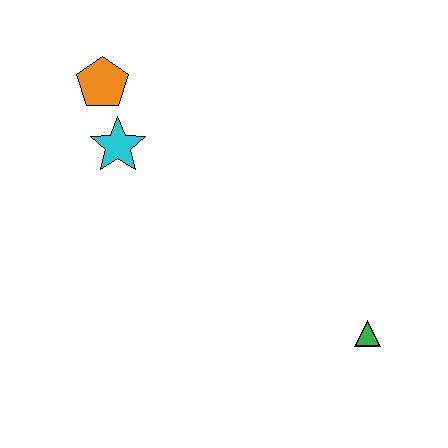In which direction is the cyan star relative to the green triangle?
The cyan star is to the left of the green triangle.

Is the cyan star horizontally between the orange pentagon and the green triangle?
Yes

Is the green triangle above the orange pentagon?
No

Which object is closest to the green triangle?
The cyan star is closest to the green triangle.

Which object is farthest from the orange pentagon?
The green triangle is farthest from the orange pentagon.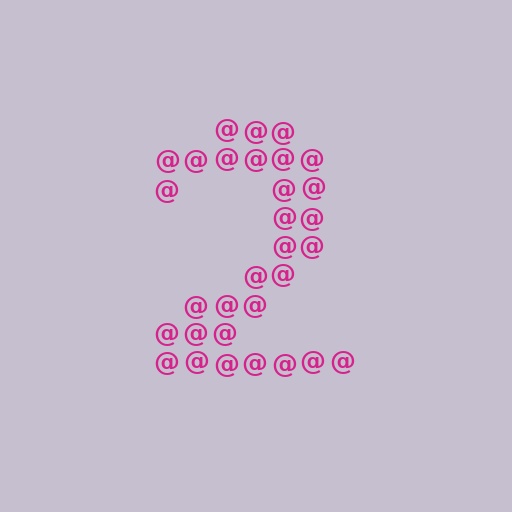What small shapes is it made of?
It is made of small at signs.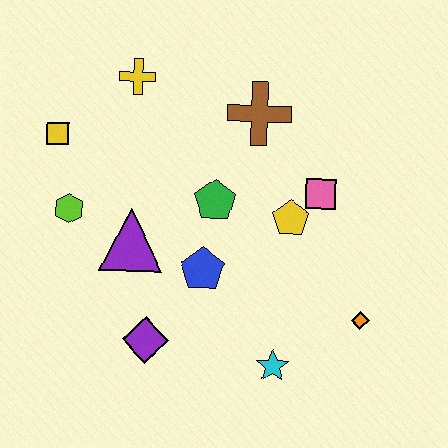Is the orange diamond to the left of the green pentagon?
No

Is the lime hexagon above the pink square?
No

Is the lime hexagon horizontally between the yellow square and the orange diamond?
Yes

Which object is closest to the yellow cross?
The yellow square is closest to the yellow cross.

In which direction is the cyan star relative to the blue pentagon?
The cyan star is below the blue pentagon.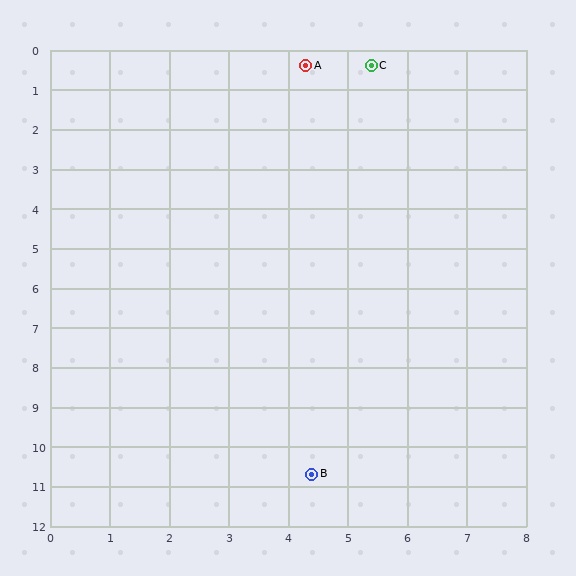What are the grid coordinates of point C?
Point C is at approximately (5.4, 0.4).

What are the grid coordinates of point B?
Point B is at approximately (4.4, 10.7).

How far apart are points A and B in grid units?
Points A and B are about 10.3 grid units apart.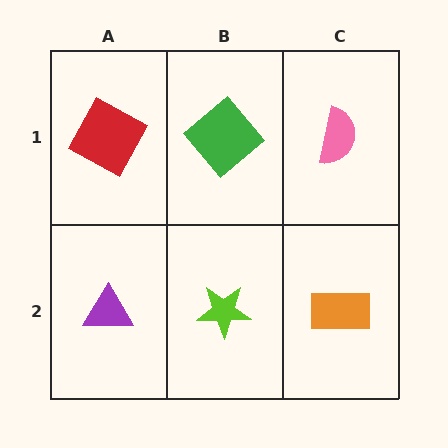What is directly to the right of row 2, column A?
A lime star.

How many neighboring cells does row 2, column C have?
2.